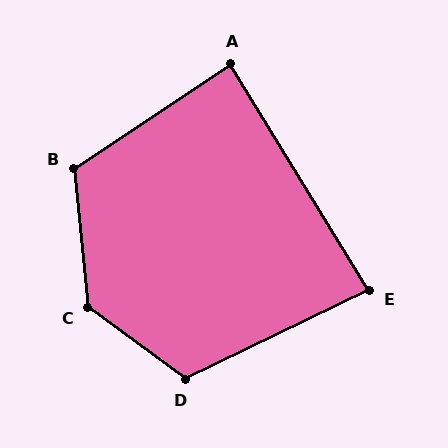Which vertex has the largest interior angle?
C, at approximately 132 degrees.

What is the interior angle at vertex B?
Approximately 118 degrees (obtuse).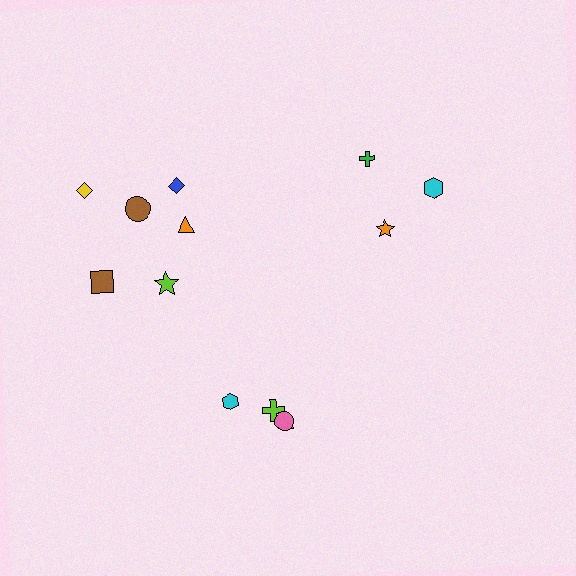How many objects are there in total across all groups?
There are 13 objects.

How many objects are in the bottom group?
There are 4 objects.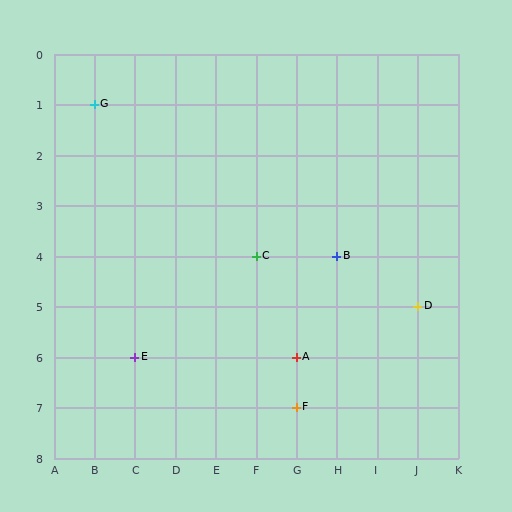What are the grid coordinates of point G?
Point G is at grid coordinates (B, 1).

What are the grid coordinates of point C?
Point C is at grid coordinates (F, 4).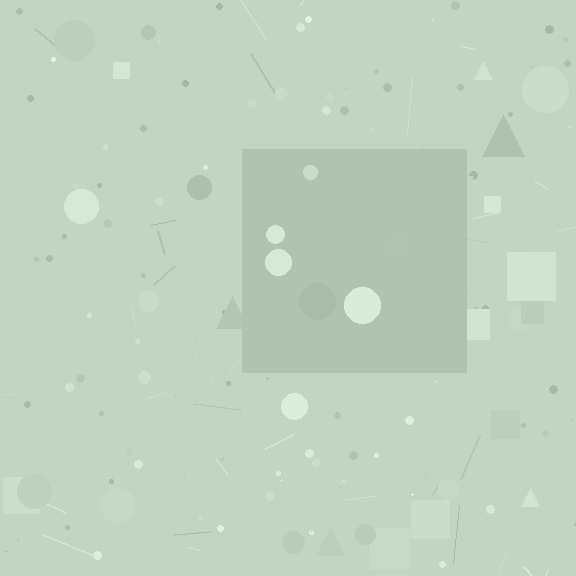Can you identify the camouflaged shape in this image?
The camouflaged shape is a square.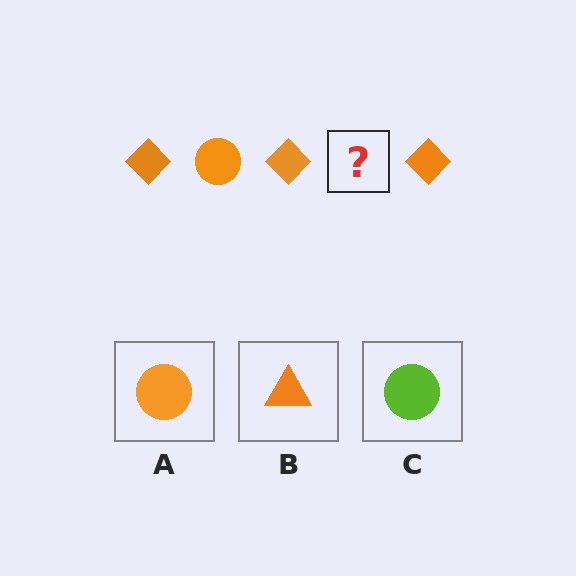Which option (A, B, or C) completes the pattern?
A.